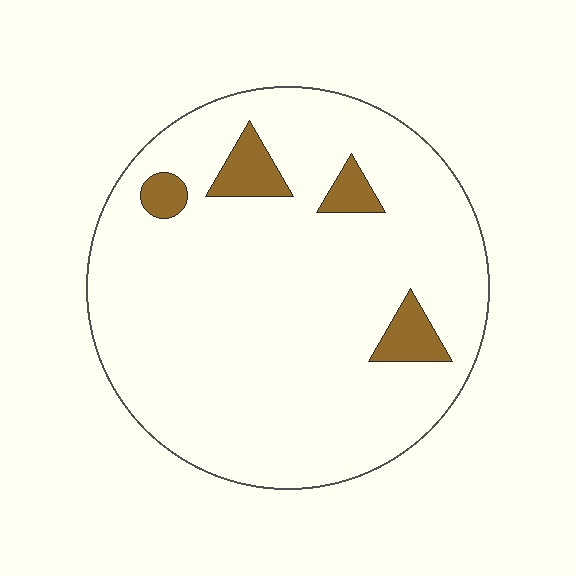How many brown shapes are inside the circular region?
4.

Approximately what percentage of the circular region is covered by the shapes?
Approximately 10%.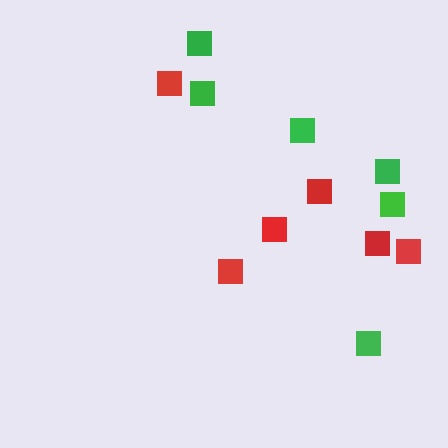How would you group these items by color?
There are 2 groups: one group of red squares (6) and one group of green squares (6).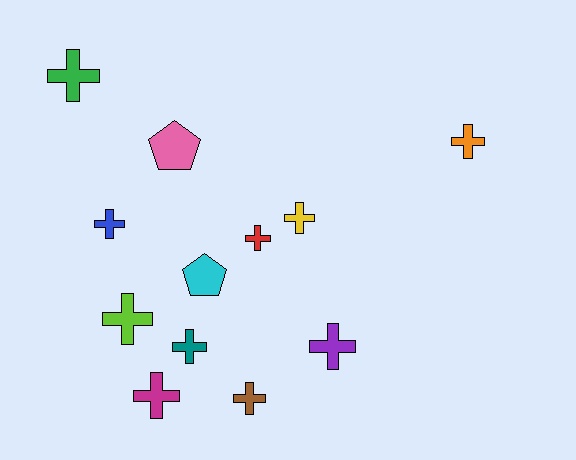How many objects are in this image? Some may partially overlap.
There are 12 objects.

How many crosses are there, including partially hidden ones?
There are 10 crosses.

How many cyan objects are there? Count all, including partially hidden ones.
There is 1 cyan object.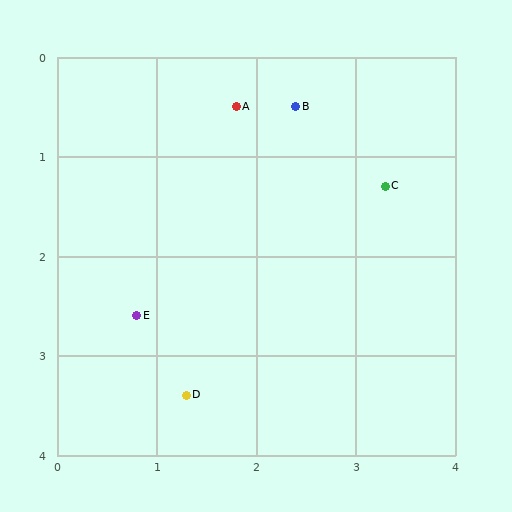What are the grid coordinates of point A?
Point A is at approximately (1.8, 0.5).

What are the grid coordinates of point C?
Point C is at approximately (3.3, 1.3).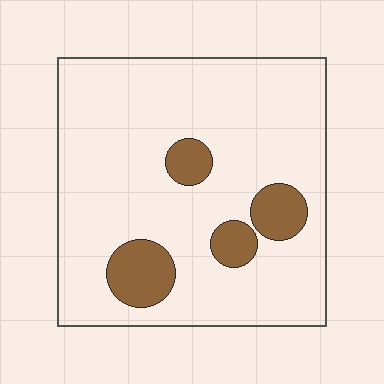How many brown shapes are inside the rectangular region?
4.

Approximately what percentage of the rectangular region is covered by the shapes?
Approximately 15%.